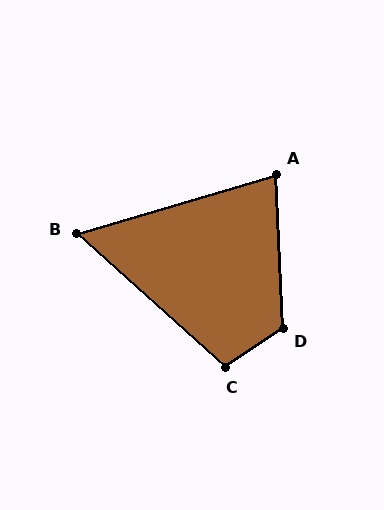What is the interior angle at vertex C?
Approximately 104 degrees (obtuse).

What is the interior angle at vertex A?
Approximately 76 degrees (acute).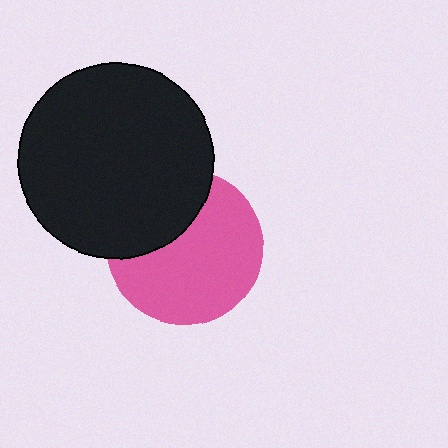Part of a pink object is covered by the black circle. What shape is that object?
It is a circle.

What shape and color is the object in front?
The object in front is a black circle.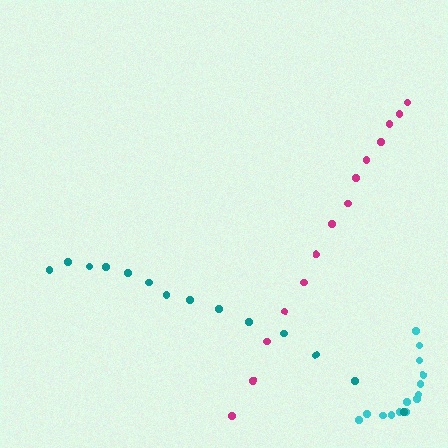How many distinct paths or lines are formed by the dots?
There are 3 distinct paths.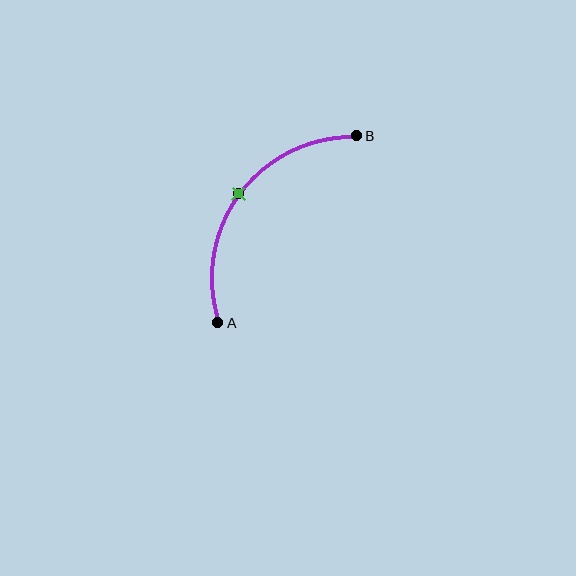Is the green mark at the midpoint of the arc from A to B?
Yes. The green mark lies on the arc at equal arc-length from both A and B — it is the arc midpoint.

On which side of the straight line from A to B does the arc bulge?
The arc bulges above and to the left of the straight line connecting A and B.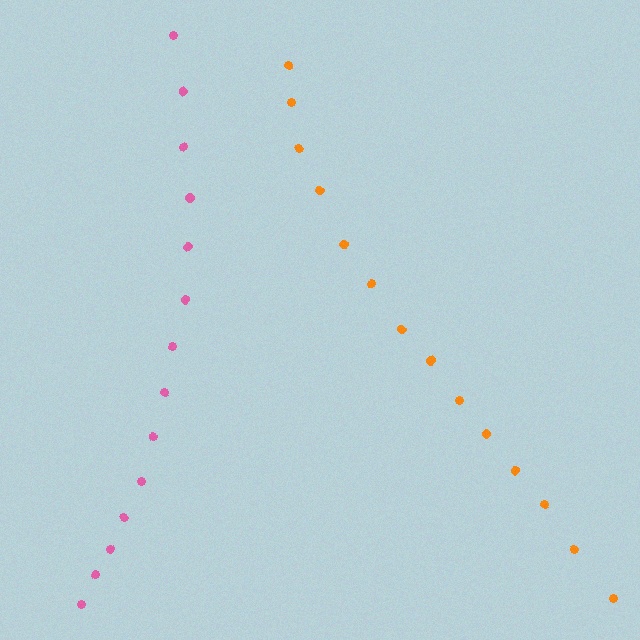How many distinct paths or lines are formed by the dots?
There are 2 distinct paths.